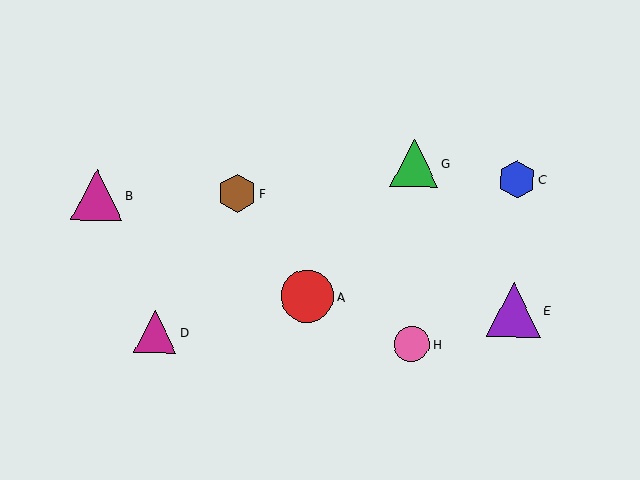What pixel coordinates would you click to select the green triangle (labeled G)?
Click at (414, 163) to select the green triangle G.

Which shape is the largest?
The purple triangle (labeled E) is the largest.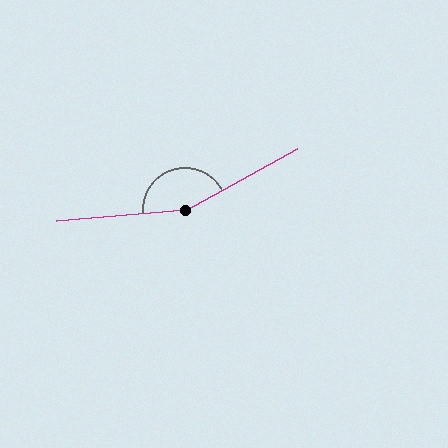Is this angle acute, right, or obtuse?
It is obtuse.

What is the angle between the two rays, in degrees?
Approximately 156 degrees.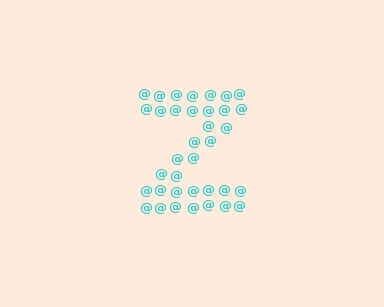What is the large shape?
The large shape is the letter Z.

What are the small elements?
The small elements are at signs.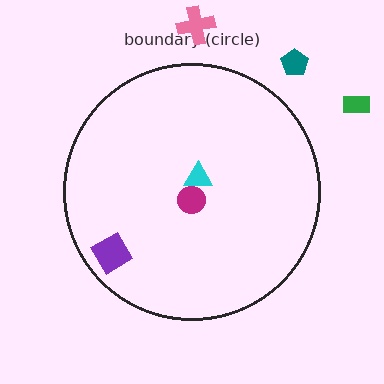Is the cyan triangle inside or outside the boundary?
Inside.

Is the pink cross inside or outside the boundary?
Outside.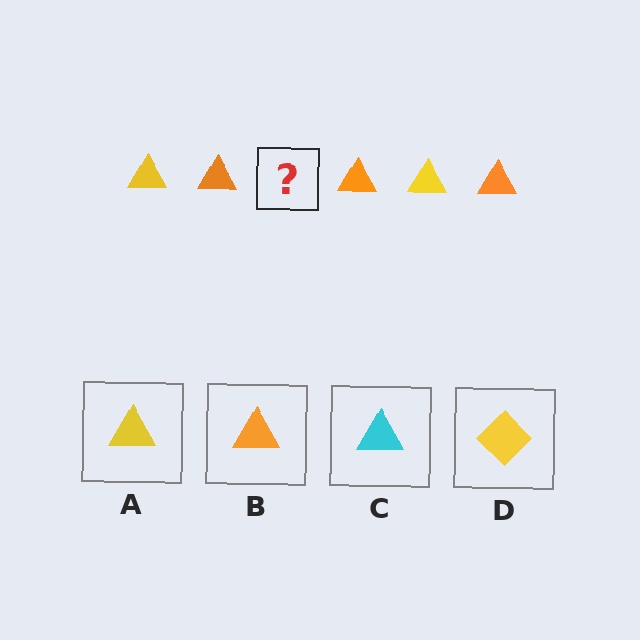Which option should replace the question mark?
Option A.